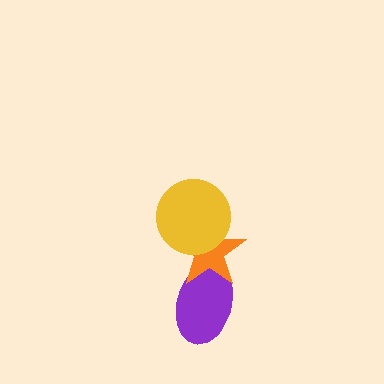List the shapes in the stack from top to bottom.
From top to bottom: the yellow circle, the orange star, the purple ellipse.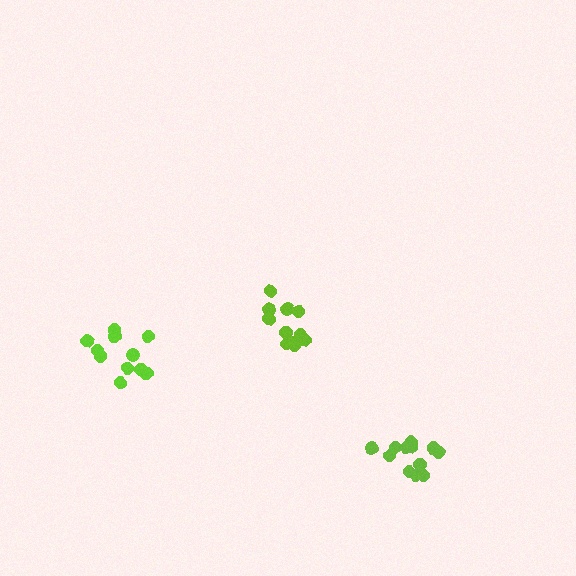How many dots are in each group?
Group 1: 11 dots, Group 2: 12 dots, Group 3: 11 dots (34 total).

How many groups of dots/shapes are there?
There are 3 groups.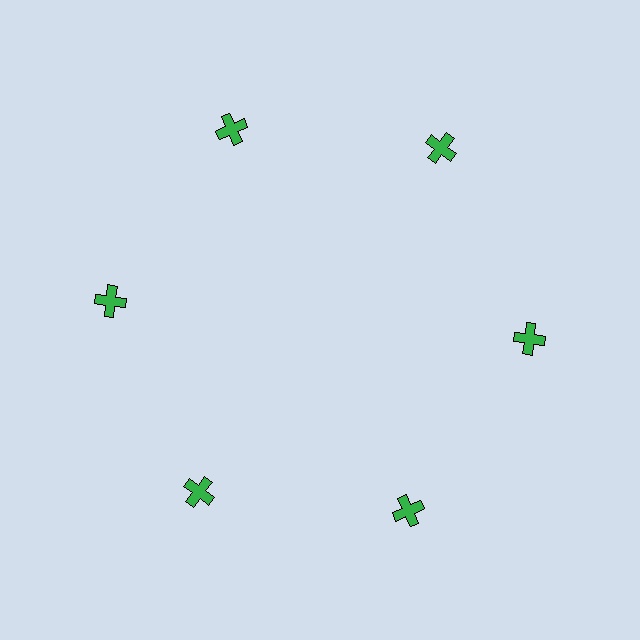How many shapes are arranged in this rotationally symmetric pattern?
There are 6 shapes, arranged in 6 groups of 1.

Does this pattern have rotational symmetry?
Yes, this pattern has 6-fold rotational symmetry. It looks the same after rotating 60 degrees around the center.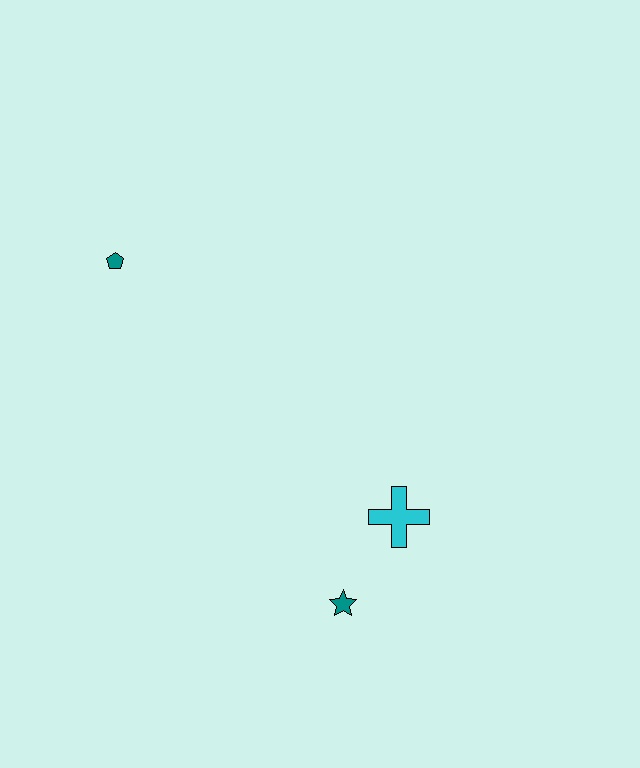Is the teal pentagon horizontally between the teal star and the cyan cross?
No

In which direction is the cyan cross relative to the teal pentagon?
The cyan cross is to the right of the teal pentagon.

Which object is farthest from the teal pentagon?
The teal star is farthest from the teal pentagon.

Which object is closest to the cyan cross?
The teal star is closest to the cyan cross.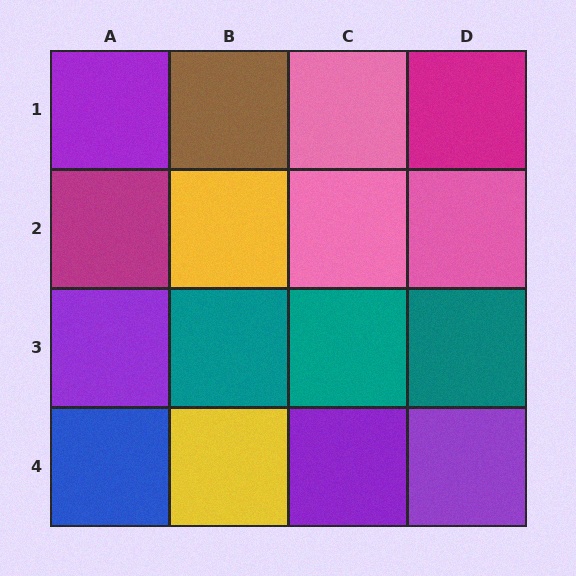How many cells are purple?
4 cells are purple.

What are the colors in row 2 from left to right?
Magenta, yellow, pink, pink.